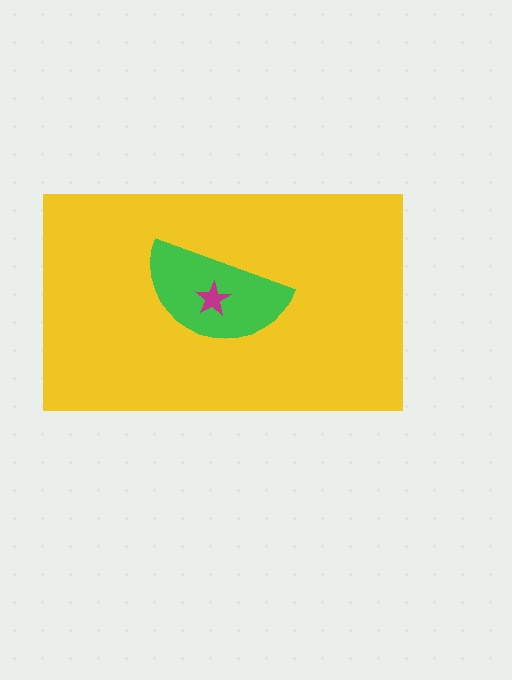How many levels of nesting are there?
3.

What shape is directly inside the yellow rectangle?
The green semicircle.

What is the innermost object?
The magenta star.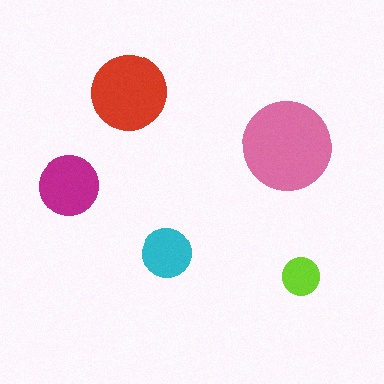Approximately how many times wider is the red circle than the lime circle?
About 2 times wider.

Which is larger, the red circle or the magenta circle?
The red one.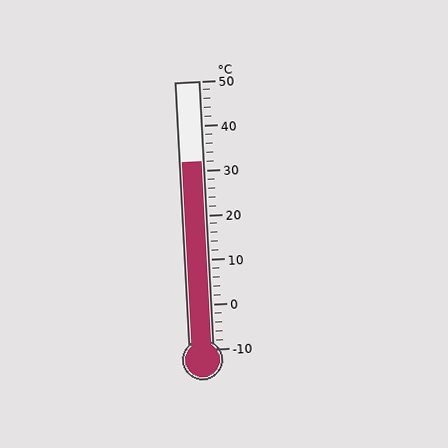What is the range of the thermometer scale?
The thermometer scale ranges from -10°C to 50°C.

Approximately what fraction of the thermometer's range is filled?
The thermometer is filled to approximately 70% of its range.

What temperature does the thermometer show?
The thermometer shows approximately 32°C.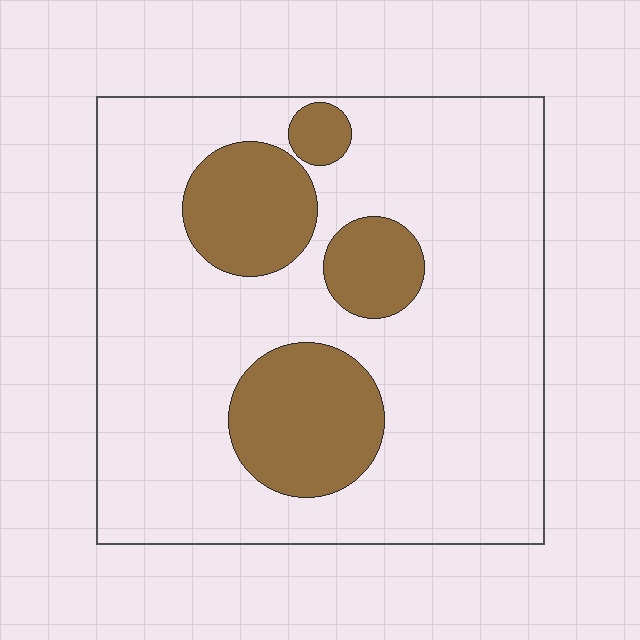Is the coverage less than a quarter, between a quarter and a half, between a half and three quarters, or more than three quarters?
Less than a quarter.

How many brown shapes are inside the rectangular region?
4.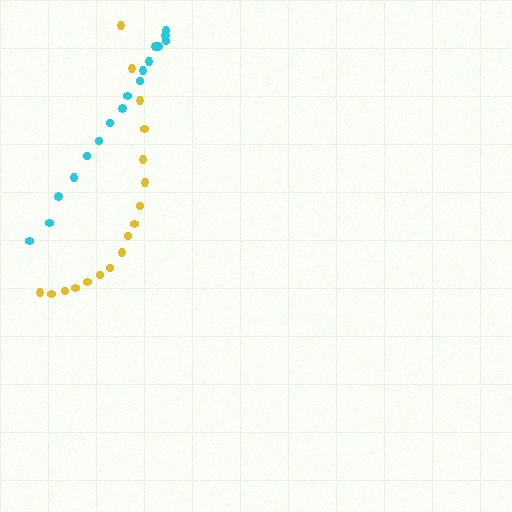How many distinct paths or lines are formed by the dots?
There are 2 distinct paths.